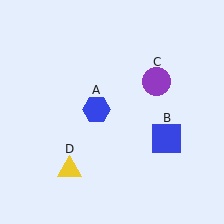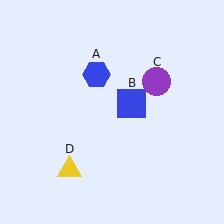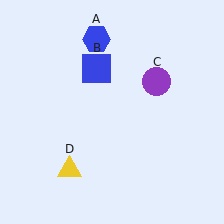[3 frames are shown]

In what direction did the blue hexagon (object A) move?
The blue hexagon (object A) moved up.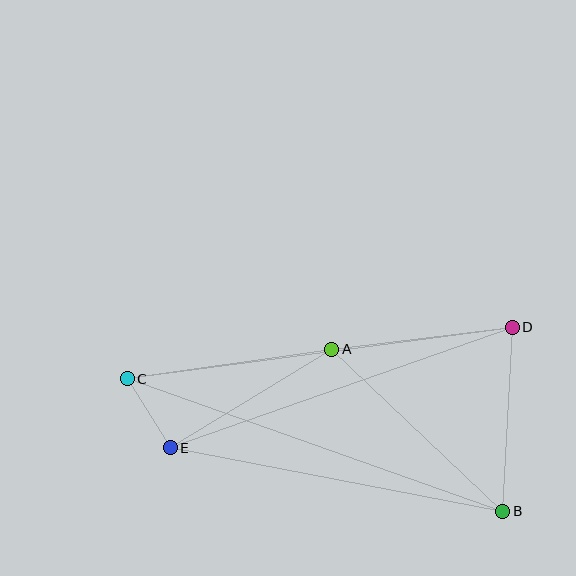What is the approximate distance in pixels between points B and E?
The distance between B and E is approximately 338 pixels.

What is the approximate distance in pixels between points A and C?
The distance between A and C is approximately 207 pixels.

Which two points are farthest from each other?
Points B and C are farthest from each other.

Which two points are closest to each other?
Points C and E are closest to each other.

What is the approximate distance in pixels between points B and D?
The distance between B and D is approximately 184 pixels.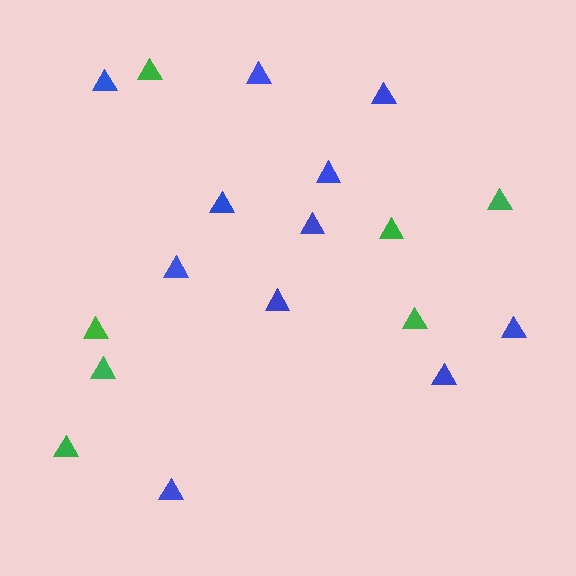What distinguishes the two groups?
There are 2 groups: one group of green triangles (7) and one group of blue triangles (11).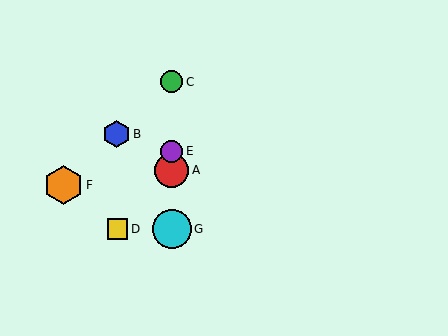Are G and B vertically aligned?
No, G is at x≈172 and B is at x≈117.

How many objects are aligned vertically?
4 objects (A, C, E, G) are aligned vertically.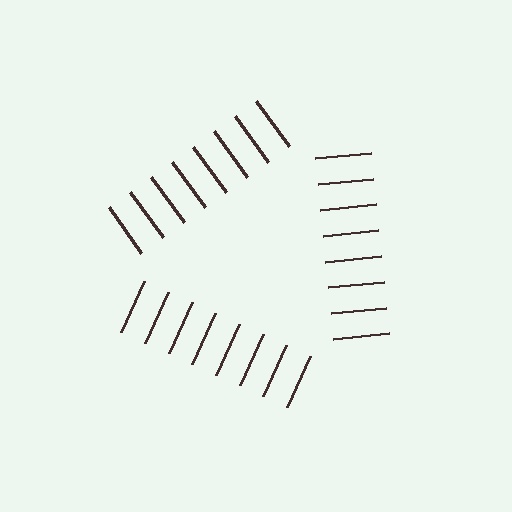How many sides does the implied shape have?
3 sides — the line-ends trace a triangle.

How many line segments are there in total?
24 — 8 along each of the 3 edges.